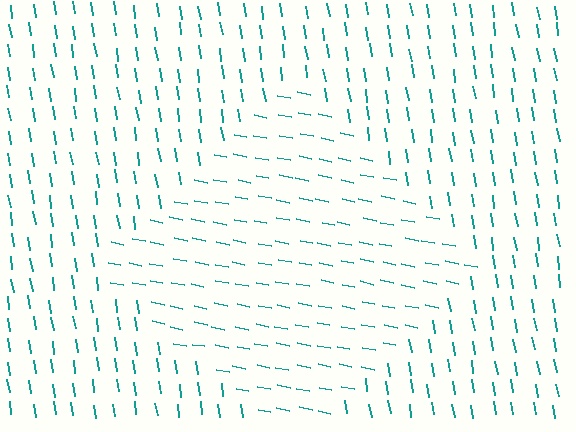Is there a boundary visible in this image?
Yes, there is a texture boundary formed by a change in line orientation.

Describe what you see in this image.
The image is filled with small teal line segments. A diamond region in the image has lines oriented differently from the surrounding lines, creating a visible texture boundary.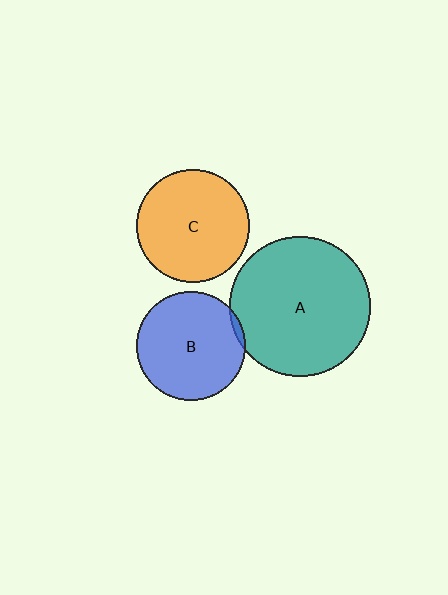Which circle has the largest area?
Circle A (teal).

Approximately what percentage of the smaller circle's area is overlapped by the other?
Approximately 5%.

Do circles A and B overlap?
Yes.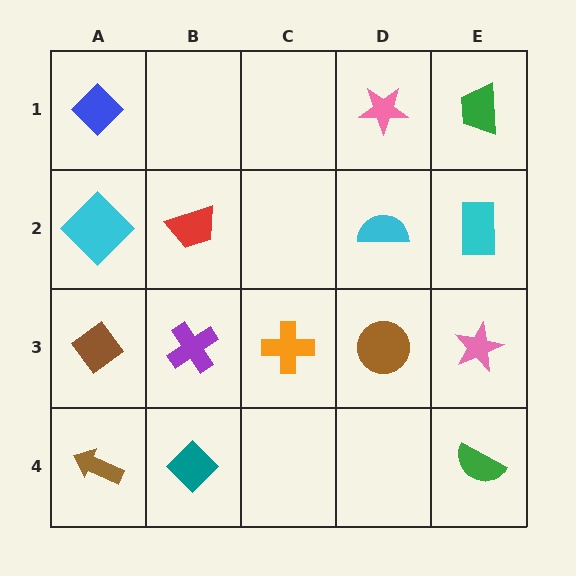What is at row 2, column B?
A red trapezoid.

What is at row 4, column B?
A teal diamond.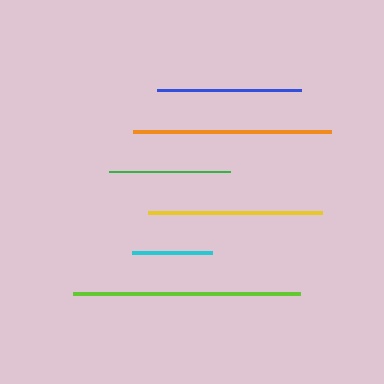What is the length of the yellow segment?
The yellow segment is approximately 173 pixels long.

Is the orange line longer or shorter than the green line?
The orange line is longer than the green line.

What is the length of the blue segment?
The blue segment is approximately 144 pixels long.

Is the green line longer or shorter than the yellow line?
The yellow line is longer than the green line.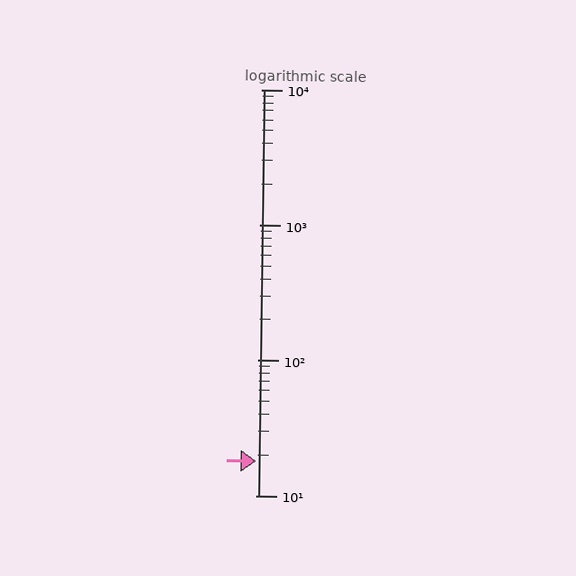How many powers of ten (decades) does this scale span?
The scale spans 3 decades, from 10 to 10000.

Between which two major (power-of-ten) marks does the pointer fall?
The pointer is between 10 and 100.